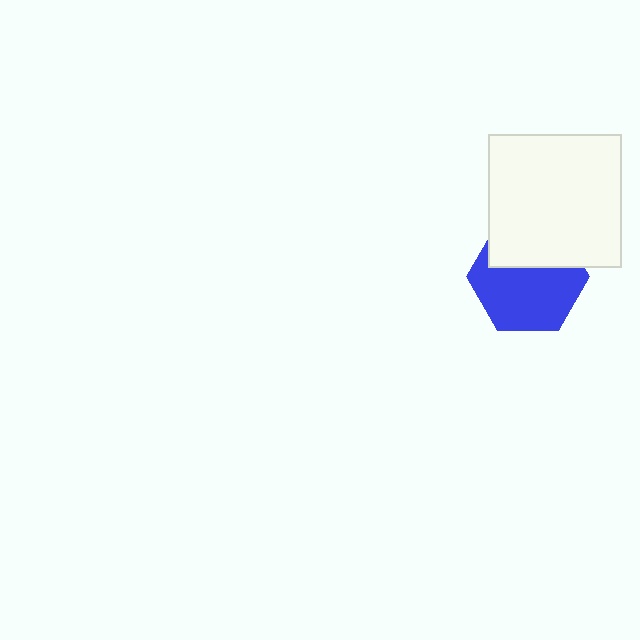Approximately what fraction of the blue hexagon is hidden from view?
Roughly 36% of the blue hexagon is hidden behind the white square.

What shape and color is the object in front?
The object in front is a white square.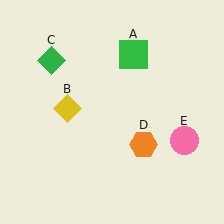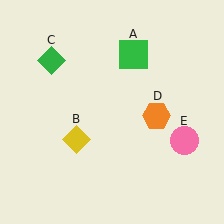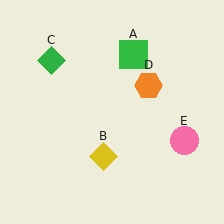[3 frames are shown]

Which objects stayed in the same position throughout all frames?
Green square (object A) and green diamond (object C) and pink circle (object E) remained stationary.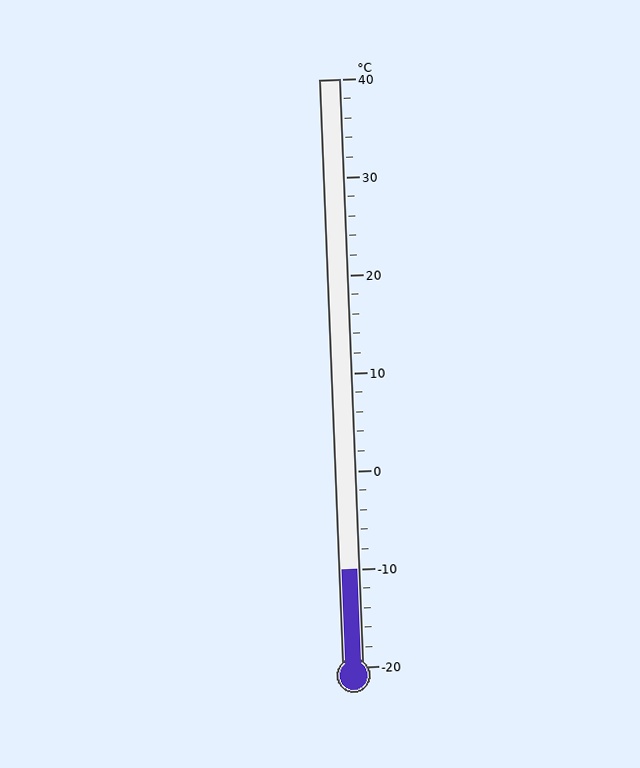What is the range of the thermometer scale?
The thermometer scale ranges from -20°C to 40°C.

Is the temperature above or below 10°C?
The temperature is below 10°C.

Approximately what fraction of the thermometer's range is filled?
The thermometer is filled to approximately 15% of its range.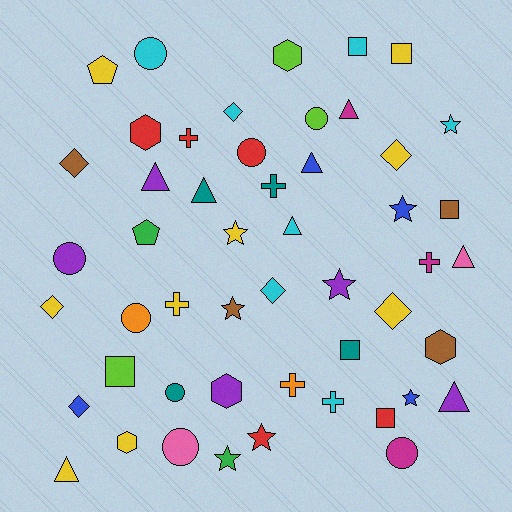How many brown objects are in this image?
There are 4 brown objects.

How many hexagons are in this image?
There are 5 hexagons.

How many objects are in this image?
There are 50 objects.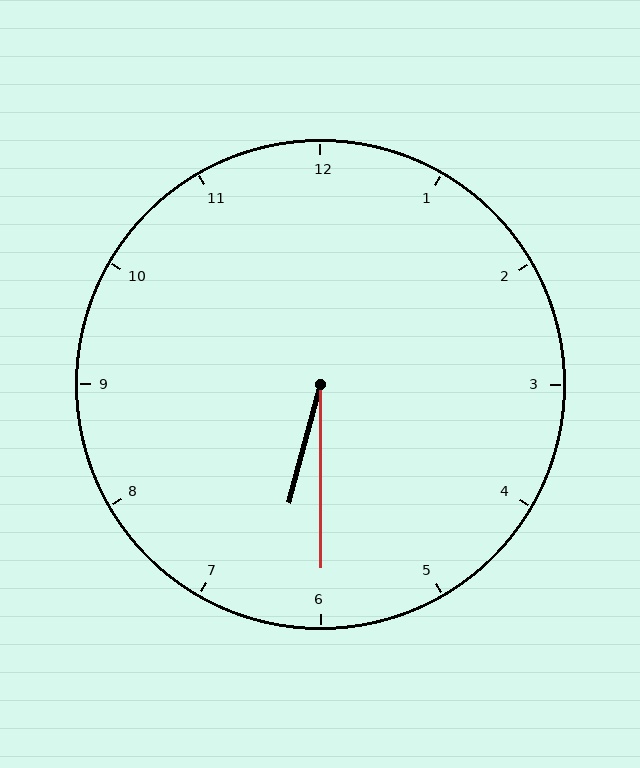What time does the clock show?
6:30.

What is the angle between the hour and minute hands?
Approximately 15 degrees.